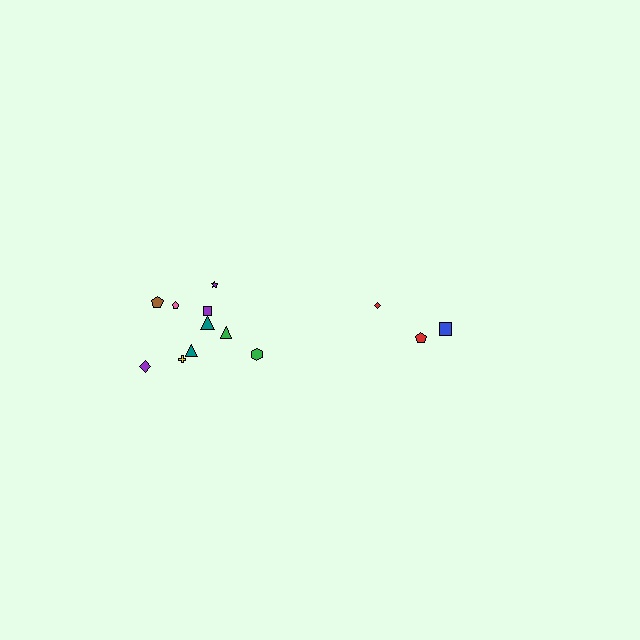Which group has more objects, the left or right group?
The left group.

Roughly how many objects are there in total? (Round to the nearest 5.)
Roughly 15 objects in total.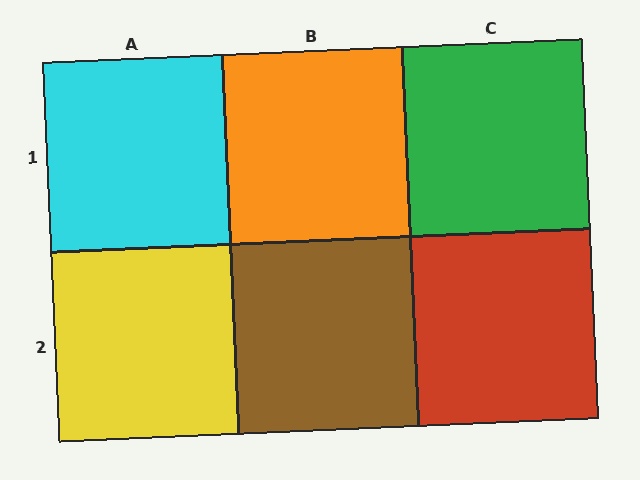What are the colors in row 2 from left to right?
Yellow, brown, red.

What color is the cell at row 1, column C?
Green.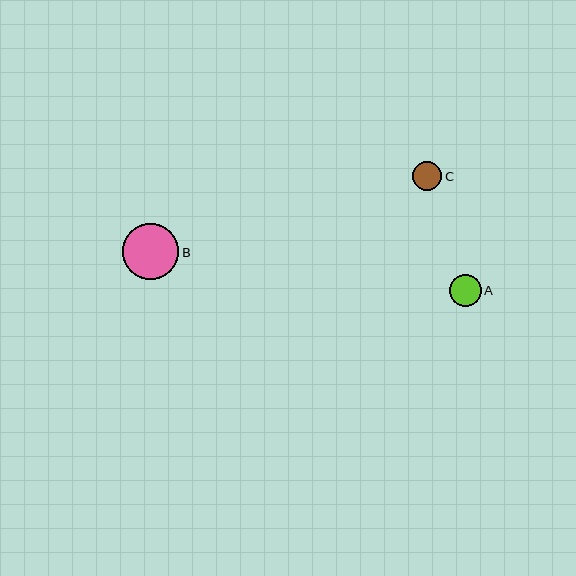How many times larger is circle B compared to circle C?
Circle B is approximately 1.9 times the size of circle C.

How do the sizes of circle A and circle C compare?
Circle A and circle C are approximately the same size.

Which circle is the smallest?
Circle C is the smallest with a size of approximately 29 pixels.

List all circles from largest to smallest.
From largest to smallest: B, A, C.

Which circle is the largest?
Circle B is the largest with a size of approximately 56 pixels.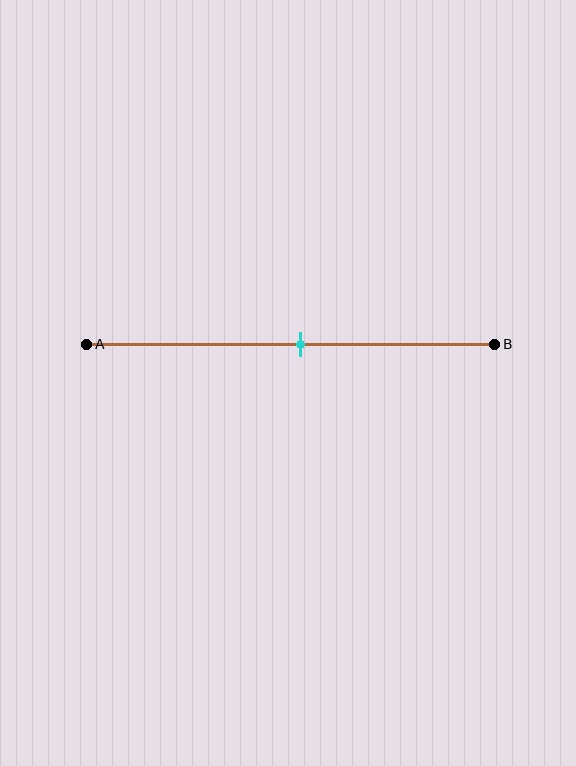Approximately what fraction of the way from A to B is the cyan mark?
The cyan mark is approximately 55% of the way from A to B.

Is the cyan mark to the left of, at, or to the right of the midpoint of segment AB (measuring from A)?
The cyan mark is approximately at the midpoint of segment AB.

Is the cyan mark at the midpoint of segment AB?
Yes, the mark is approximately at the midpoint.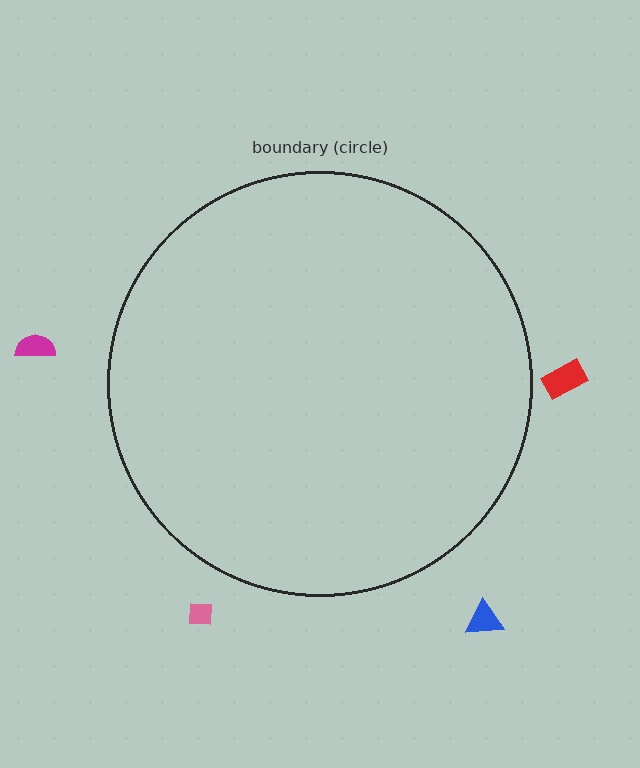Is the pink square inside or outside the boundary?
Outside.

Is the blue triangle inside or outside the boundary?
Outside.